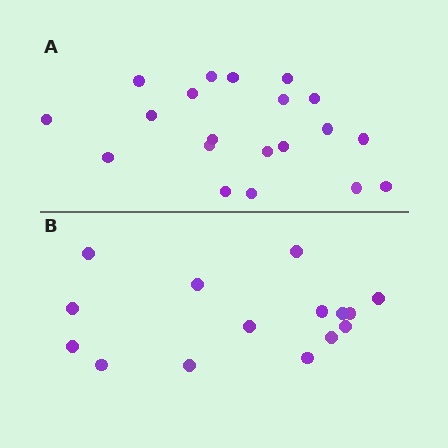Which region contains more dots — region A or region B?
Region A (the top region) has more dots.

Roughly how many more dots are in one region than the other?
Region A has about 5 more dots than region B.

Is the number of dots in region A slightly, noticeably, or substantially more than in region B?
Region A has noticeably more, but not dramatically so. The ratio is roughly 1.3 to 1.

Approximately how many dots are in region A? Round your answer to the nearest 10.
About 20 dots.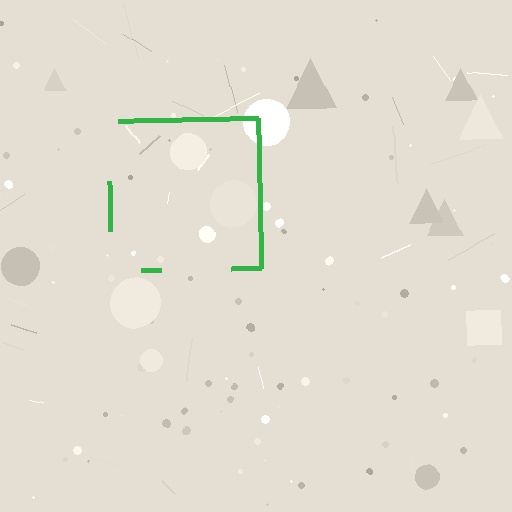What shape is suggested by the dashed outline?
The dashed outline suggests a square.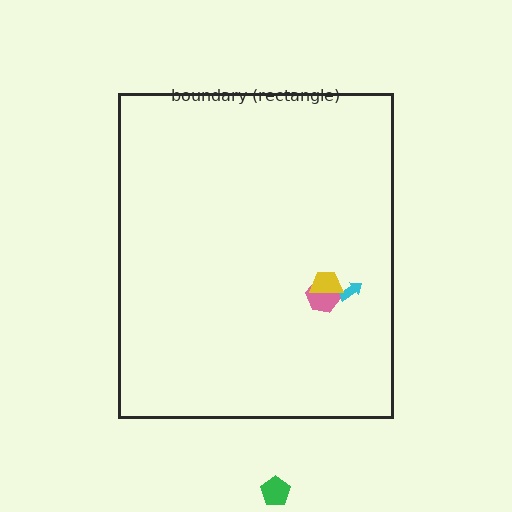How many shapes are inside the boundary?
3 inside, 1 outside.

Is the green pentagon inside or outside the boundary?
Outside.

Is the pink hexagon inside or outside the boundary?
Inside.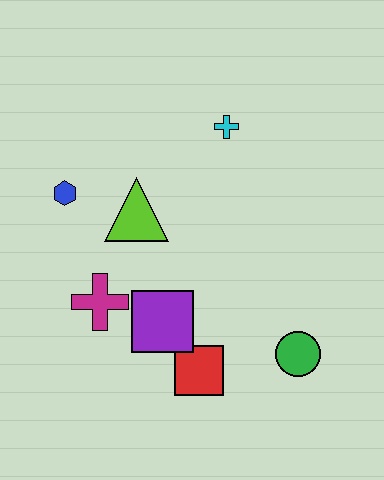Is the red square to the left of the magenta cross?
No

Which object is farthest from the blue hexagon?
The green circle is farthest from the blue hexagon.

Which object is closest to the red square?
The purple square is closest to the red square.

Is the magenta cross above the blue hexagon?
No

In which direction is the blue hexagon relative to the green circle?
The blue hexagon is to the left of the green circle.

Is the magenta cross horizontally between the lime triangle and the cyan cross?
No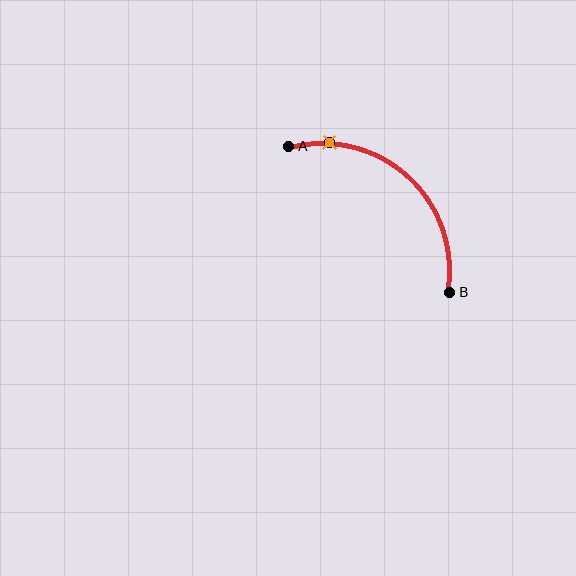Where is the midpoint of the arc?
The arc midpoint is the point on the curve farthest from the straight line joining A and B. It sits above and to the right of that line.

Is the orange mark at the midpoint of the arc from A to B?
No. The orange mark lies on the arc but is closer to endpoint A. The arc midpoint would be at the point on the curve equidistant along the arc from both A and B.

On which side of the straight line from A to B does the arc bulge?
The arc bulges above and to the right of the straight line connecting A and B.